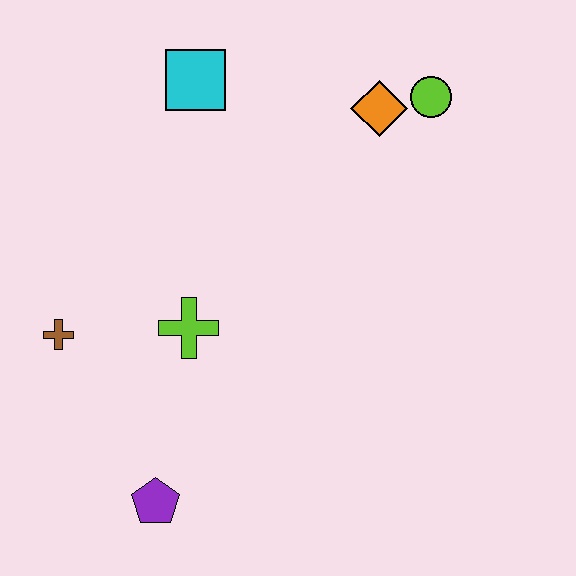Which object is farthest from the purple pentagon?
The lime circle is farthest from the purple pentagon.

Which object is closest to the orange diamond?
The lime circle is closest to the orange diamond.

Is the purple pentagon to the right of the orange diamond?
No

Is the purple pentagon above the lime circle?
No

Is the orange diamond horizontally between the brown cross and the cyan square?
No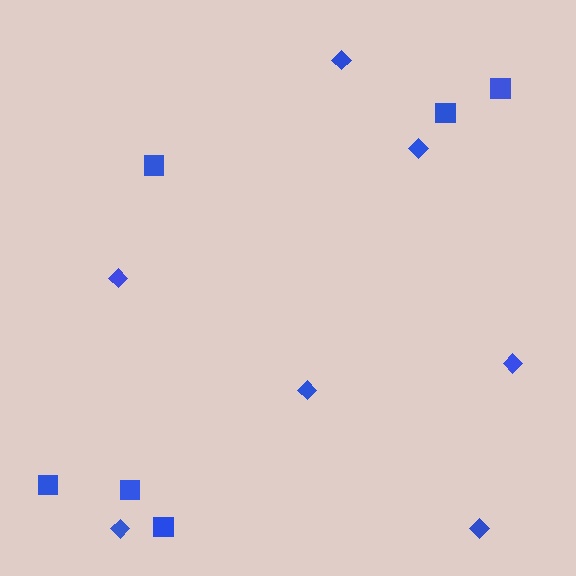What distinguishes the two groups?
There are 2 groups: one group of diamonds (7) and one group of squares (6).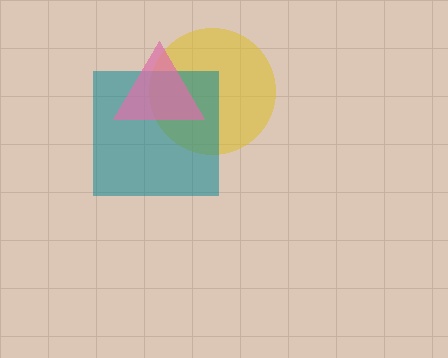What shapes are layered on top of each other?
The layered shapes are: a yellow circle, a teal square, a pink triangle.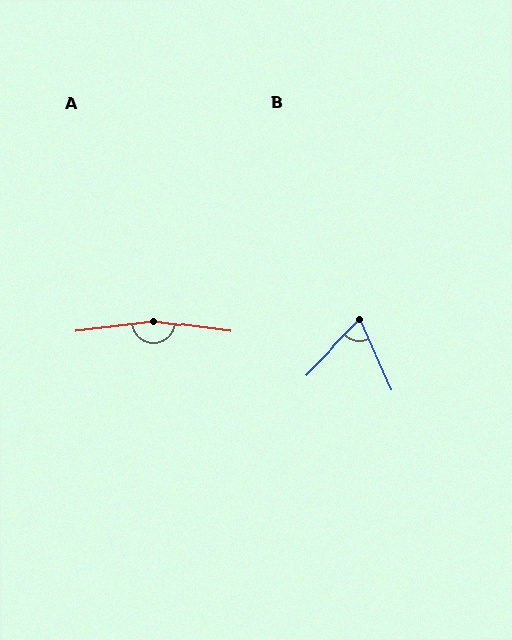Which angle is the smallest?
B, at approximately 68 degrees.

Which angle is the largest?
A, at approximately 165 degrees.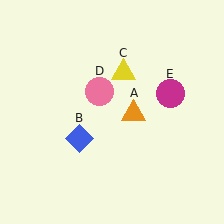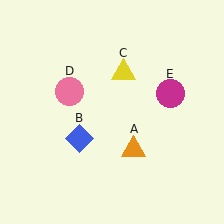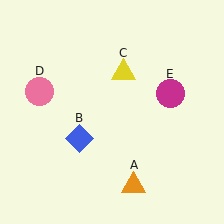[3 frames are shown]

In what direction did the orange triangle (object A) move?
The orange triangle (object A) moved down.